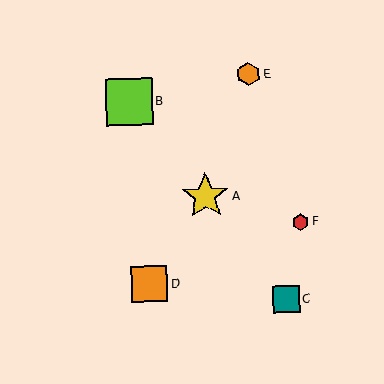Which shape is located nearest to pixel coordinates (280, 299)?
The teal square (labeled C) at (286, 299) is nearest to that location.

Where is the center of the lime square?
The center of the lime square is at (129, 102).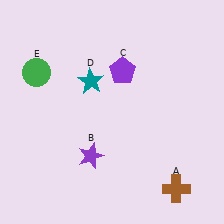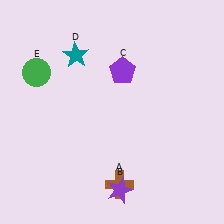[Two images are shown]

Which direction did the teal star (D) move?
The teal star (D) moved up.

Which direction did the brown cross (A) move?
The brown cross (A) moved left.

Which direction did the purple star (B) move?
The purple star (B) moved down.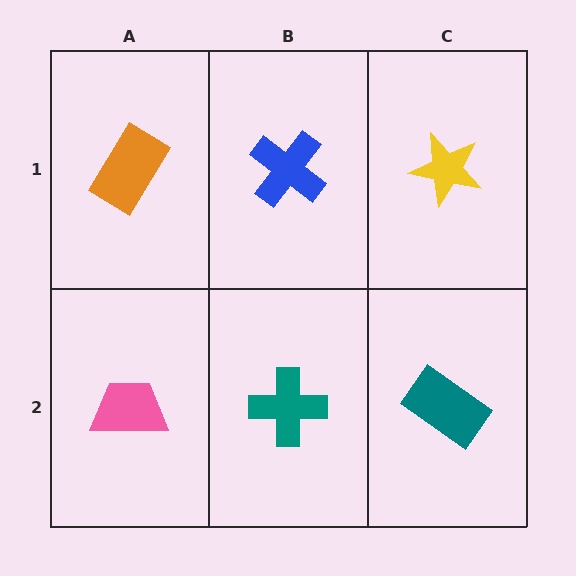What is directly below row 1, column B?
A teal cross.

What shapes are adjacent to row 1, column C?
A teal rectangle (row 2, column C), a blue cross (row 1, column B).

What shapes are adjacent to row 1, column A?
A pink trapezoid (row 2, column A), a blue cross (row 1, column B).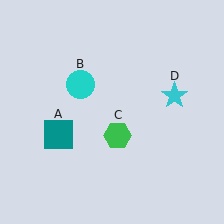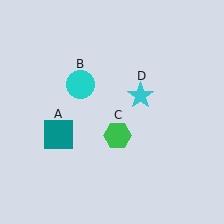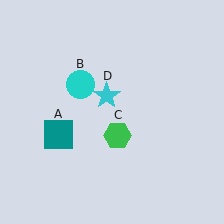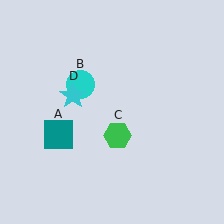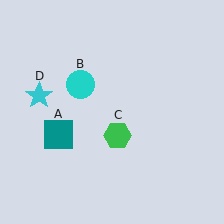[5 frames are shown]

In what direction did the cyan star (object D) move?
The cyan star (object D) moved left.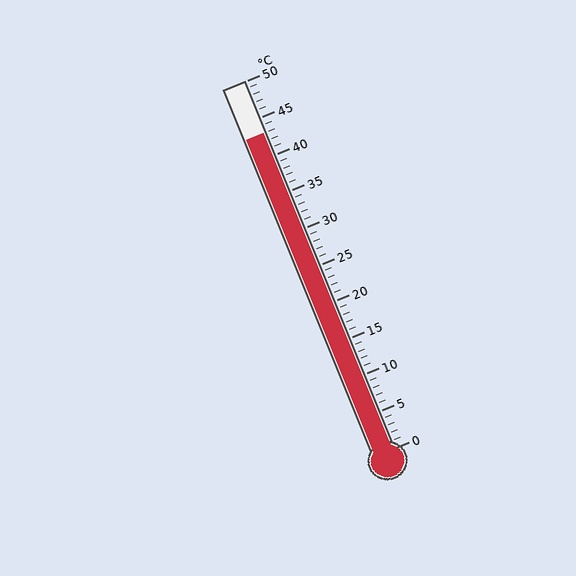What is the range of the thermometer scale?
The thermometer scale ranges from 0°C to 50°C.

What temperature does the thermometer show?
The thermometer shows approximately 43°C.